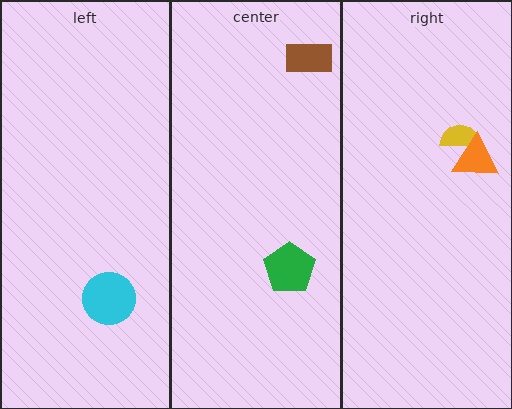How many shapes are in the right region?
2.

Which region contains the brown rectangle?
The center region.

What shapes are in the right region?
The yellow semicircle, the orange triangle.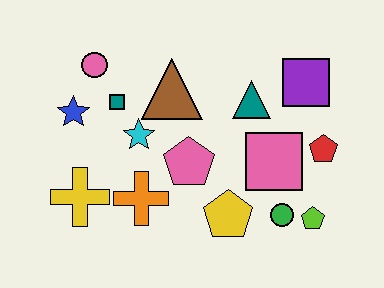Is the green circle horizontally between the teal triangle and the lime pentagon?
Yes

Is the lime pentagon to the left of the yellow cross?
No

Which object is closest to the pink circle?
The teal square is closest to the pink circle.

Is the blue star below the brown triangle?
Yes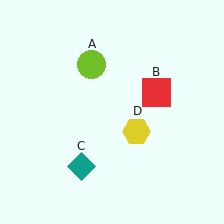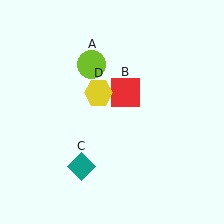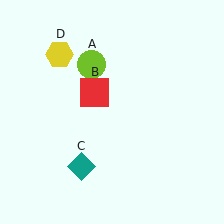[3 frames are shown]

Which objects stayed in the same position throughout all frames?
Lime circle (object A) and teal diamond (object C) remained stationary.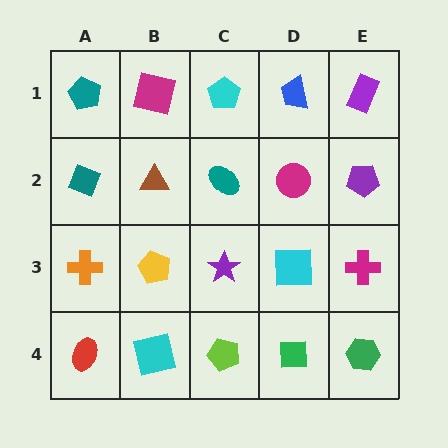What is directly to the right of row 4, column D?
A green hexagon.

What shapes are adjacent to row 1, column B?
A brown triangle (row 2, column B), a teal pentagon (row 1, column A), a cyan pentagon (row 1, column C).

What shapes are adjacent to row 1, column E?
A purple pentagon (row 2, column E), a blue trapezoid (row 1, column D).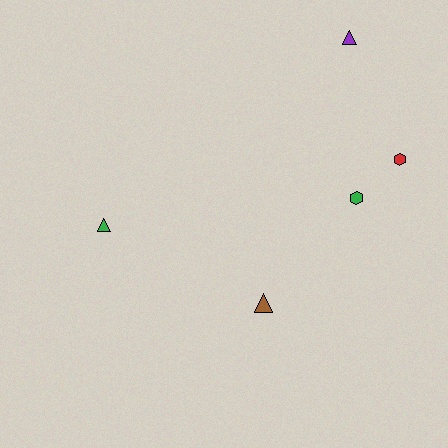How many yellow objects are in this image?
There are no yellow objects.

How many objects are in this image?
There are 5 objects.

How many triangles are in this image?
There are 3 triangles.